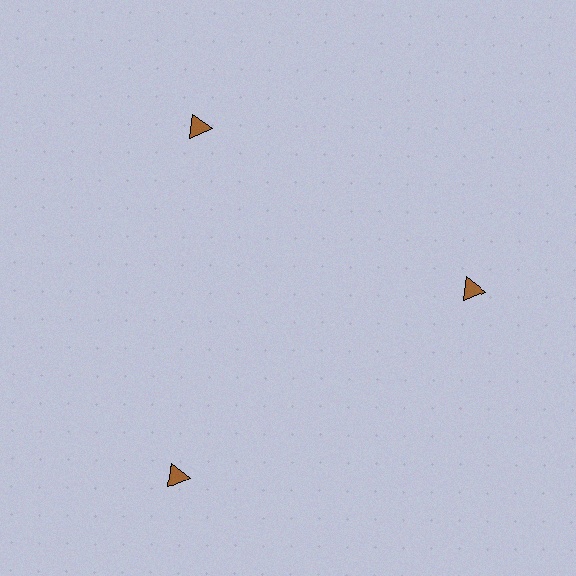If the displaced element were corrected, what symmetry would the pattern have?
It would have 3-fold rotational symmetry — the pattern would map onto itself every 120 degrees.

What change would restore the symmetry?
The symmetry would be restored by moving it inward, back onto the ring so that all 3 triangles sit at equal angles and equal distance from the center.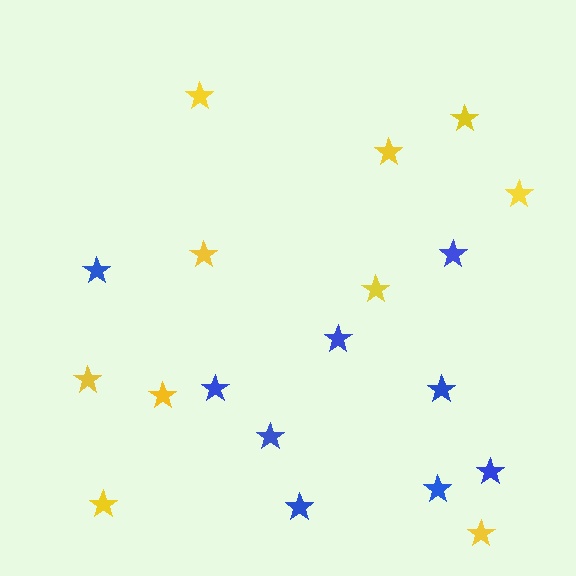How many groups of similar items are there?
There are 2 groups: one group of yellow stars (10) and one group of blue stars (9).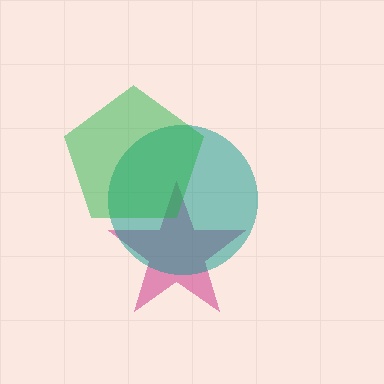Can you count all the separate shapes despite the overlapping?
Yes, there are 3 separate shapes.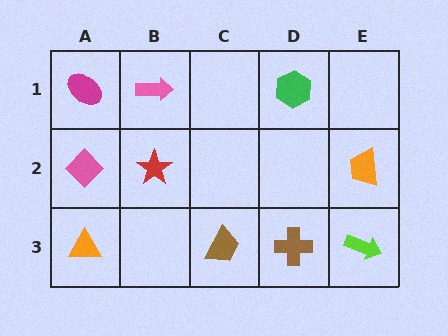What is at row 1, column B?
A pink arrow.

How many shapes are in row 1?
3 shapes.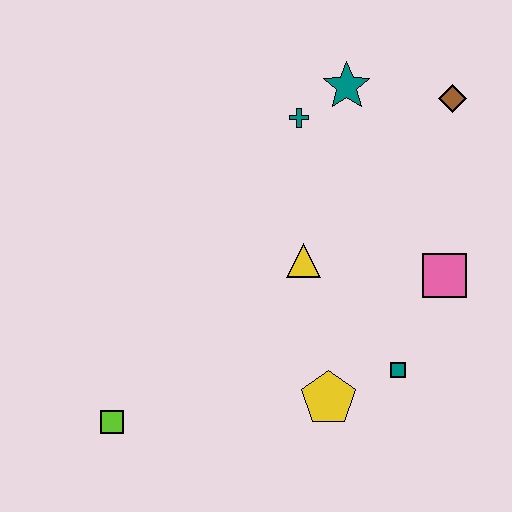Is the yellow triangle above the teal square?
Yes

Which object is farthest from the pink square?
The lime square is farthest from the pink square.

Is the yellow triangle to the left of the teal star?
Yes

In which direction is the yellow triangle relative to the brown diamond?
The yellow triangle is below the brown diamond.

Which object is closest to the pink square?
The teal square is closest to the pink square.